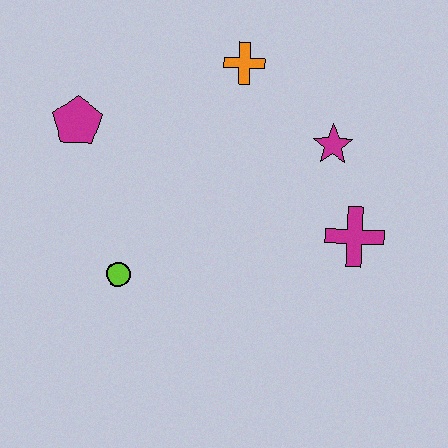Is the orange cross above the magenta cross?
Yes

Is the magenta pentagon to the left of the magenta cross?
Yes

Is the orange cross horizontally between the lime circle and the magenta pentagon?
No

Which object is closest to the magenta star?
The magenta cross is closest to the magenta star.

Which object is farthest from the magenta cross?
The magenta pentagon is farthest from the magenta cross.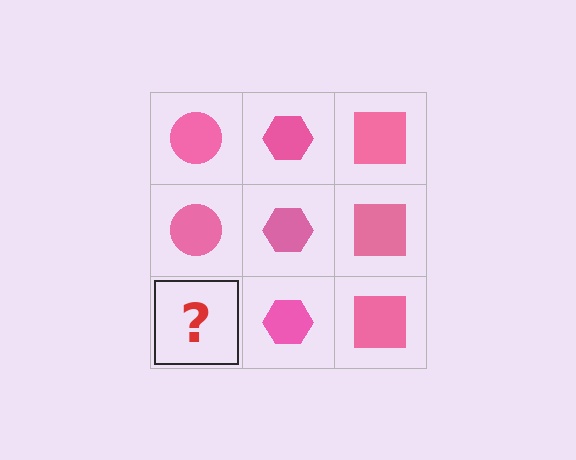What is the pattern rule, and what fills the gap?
The rule is that each column has a consistent shape. The gap should be filled with a pink circle.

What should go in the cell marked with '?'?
The missing cell should contain a pink circle.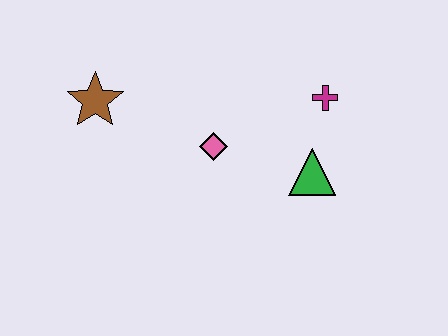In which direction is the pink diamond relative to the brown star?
The pink diamond is to the right of the brown star.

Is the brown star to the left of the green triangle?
Yes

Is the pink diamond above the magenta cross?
No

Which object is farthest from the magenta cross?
The brown star is farthest from the magenta cross.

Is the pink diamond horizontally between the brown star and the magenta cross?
Yes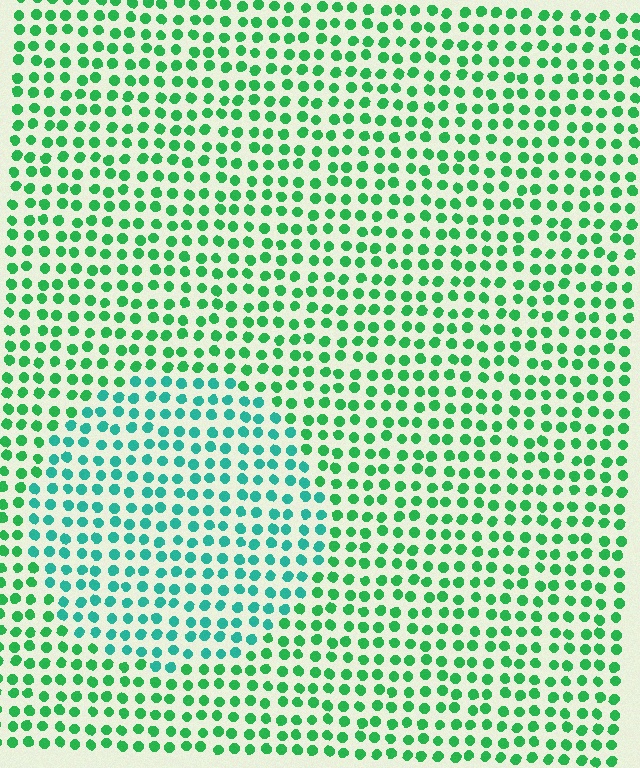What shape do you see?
I see a circle.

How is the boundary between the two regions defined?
The boundary is defined purely by a slight shift in hue (about 33 degrees). Spacing, size, and orientation are identical on both sides.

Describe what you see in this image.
The image is filled with small green elements in a uniform arrangement. A circle-shaped region is visible where the elements are tinted to a slightly different hue, forming a subtle color boundary.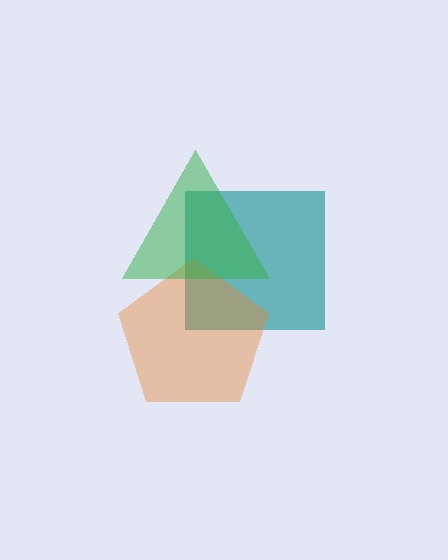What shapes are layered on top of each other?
The layered shapes are: a teal square, an orange pentagon, a green triangle.